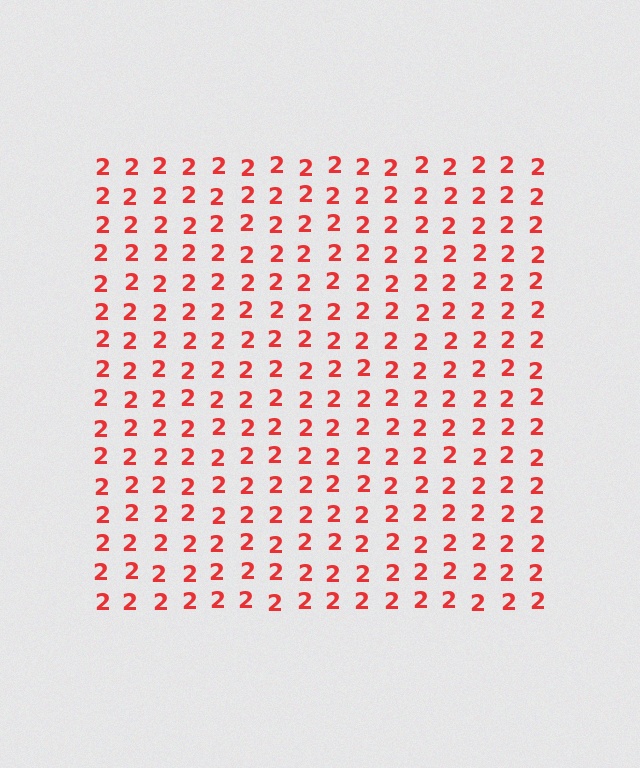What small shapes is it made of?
It is made of small digit 2's.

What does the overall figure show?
The overall figure shows a square.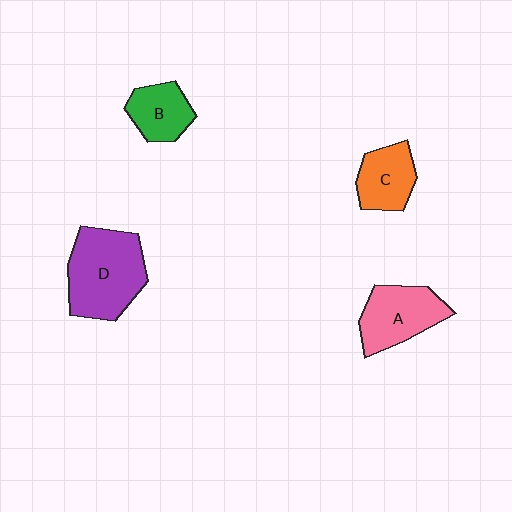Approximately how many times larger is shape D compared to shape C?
Approximately 1.8 times.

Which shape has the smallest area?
Shape B (green).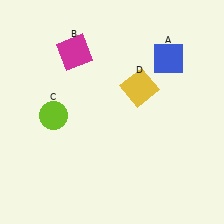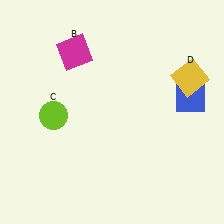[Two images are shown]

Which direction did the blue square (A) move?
The blue square (A) moved down.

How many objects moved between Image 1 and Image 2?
2 objects moved between the two images.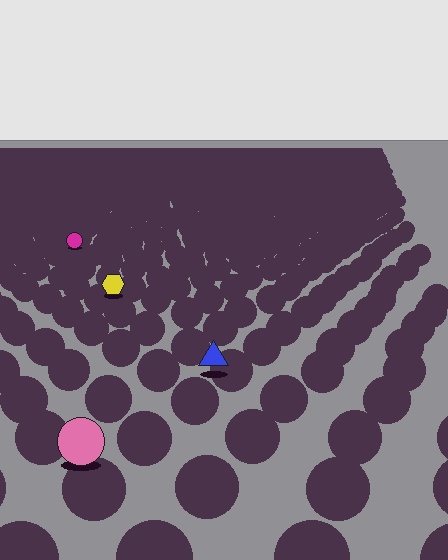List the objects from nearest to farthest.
From nearest to farthest: the pink circle, the blue triangle, the yellow hexagon, the magenta circle.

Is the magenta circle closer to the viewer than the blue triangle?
No. The blue triangle is closer — you can tell from the texture gradient: the ground texture is coarser near it.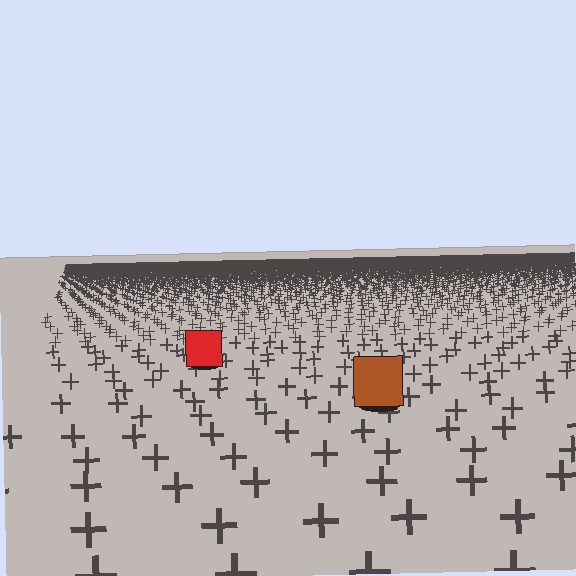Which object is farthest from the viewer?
The red square is farthest from the viewer. It appears smaller and the ground texture around it is denser.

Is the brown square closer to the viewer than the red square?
Yes. The brown square is closer — you can tell from the texture gradient: the ground texture is coarser near it.